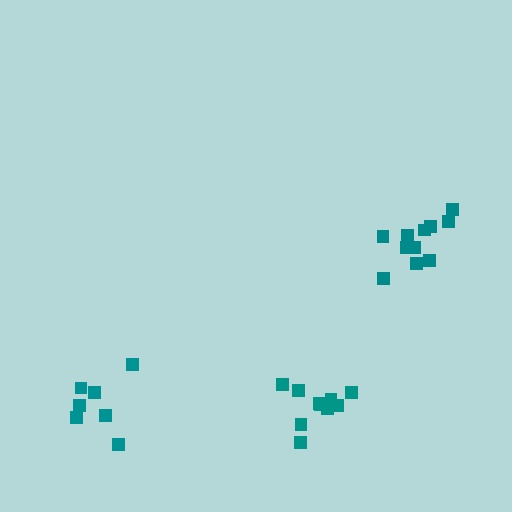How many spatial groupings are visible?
There are 3 spatial groupings.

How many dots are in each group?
Group 1: 11 dots, Group 2: 10 dots, Group 3: 7 dots (28 total).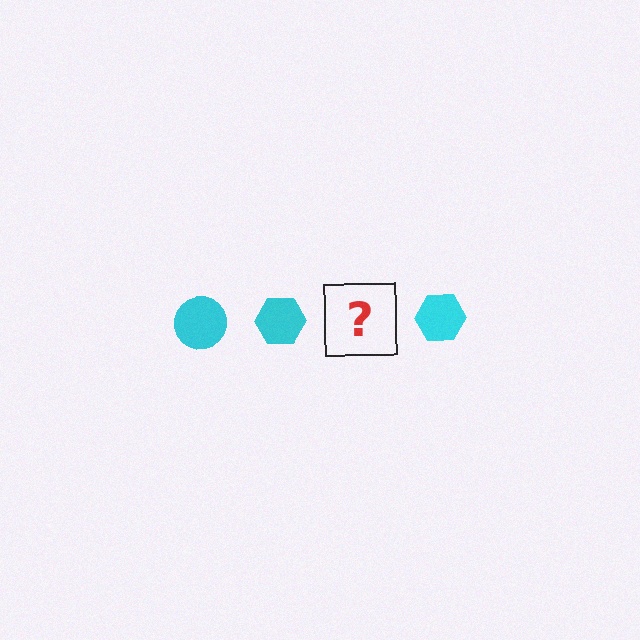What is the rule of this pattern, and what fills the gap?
The rule is that the pattern cycles through circle, hexagon shapes in cyan. The gap should be filled with a cyan circle.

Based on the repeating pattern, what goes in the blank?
The blank should be a cyan circle.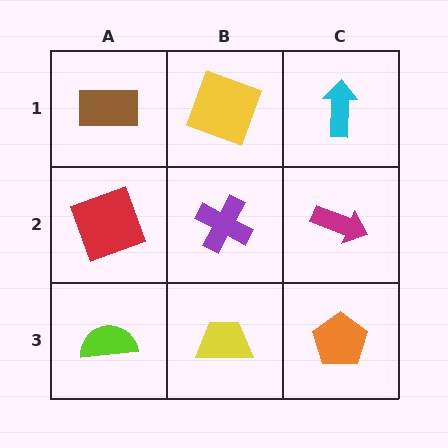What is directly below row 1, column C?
A magenta arrow.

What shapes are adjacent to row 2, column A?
A brown rectangle (row 1, column A), a lime semicircle (row 3, column A), a purple cross (row 2, column B).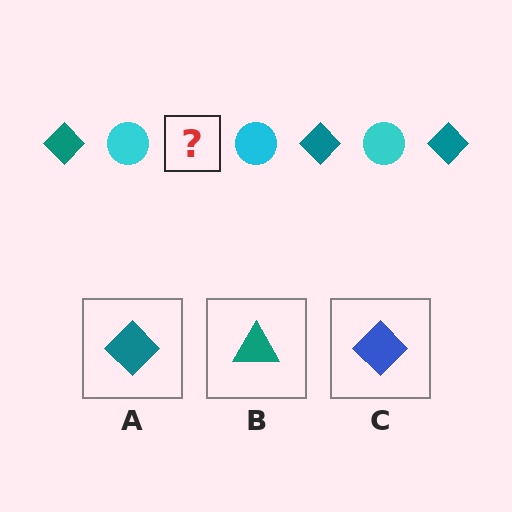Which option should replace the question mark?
Option A.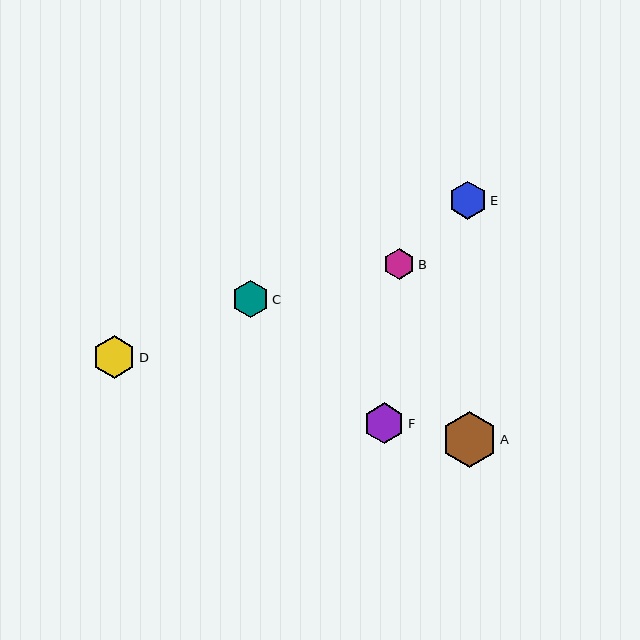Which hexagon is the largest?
Hexagon A is the largest with a size of approximately 56 pixels.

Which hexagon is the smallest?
Hexagon B is the smallest with a size of approximately 31 pixels.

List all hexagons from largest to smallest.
From largest to smallest: A, D, F, E, C, B.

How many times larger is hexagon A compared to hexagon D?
Hexagon A is approximately 1.3 times the size of hexagon D.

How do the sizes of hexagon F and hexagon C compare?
Hexagon F and hexagon C are approximately the same size.